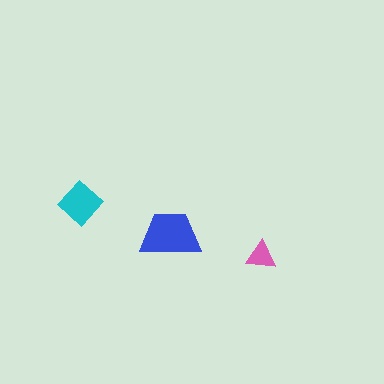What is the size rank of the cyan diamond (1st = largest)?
2nd.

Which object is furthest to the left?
The cyan diamond is leftmost.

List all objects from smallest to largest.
The pink triangle, the cyan diamond, the blue trapezoid.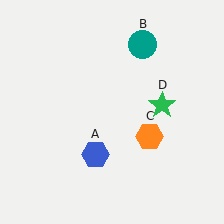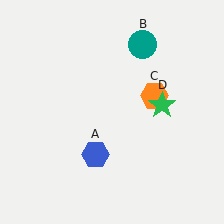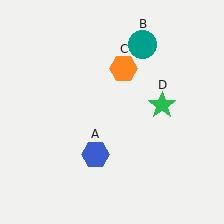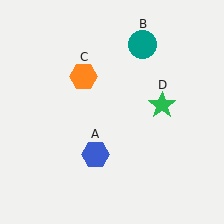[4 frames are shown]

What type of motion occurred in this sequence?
The orange hexagon (object C) rotated counterclockwise around the center of the scene.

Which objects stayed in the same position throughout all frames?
Blue hexagon (object A) and teal circle (object B) and green star (object D) remained stationary.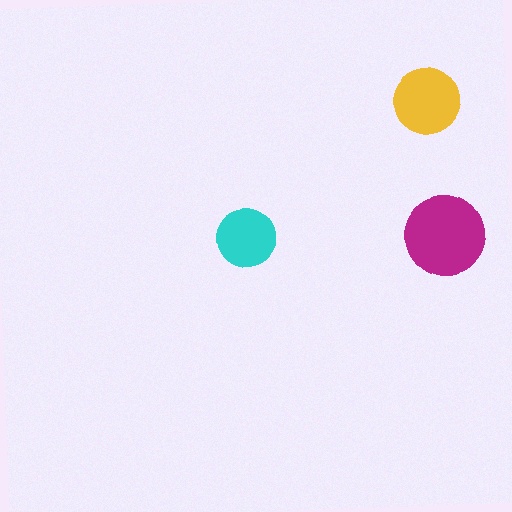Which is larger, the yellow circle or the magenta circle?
The magenta one.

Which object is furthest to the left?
The cyan circle is leftmost.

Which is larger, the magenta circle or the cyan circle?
The magenta one.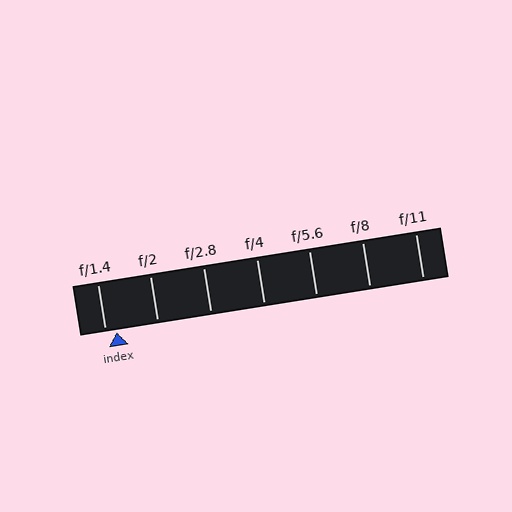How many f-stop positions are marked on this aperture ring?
There are 7 f-stop positions marked.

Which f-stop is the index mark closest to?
The index mark is closest to f/1.4.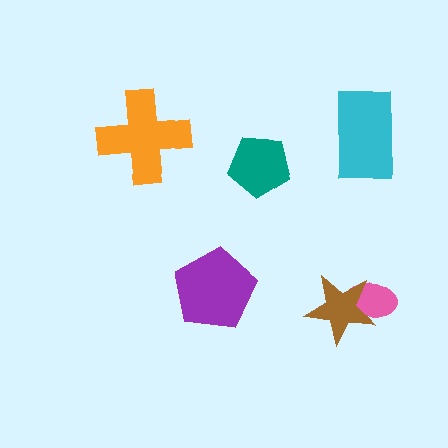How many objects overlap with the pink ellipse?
1 object overlaps with the pink ellipse.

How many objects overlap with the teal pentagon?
0 objects overlap with the teal pentagon.